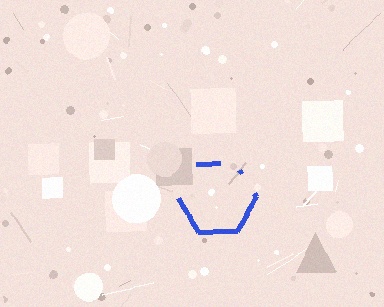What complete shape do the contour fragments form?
The contour fragments form a hexagon.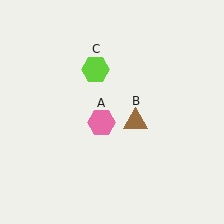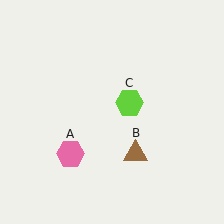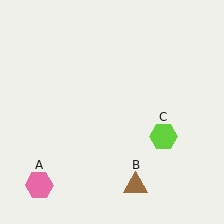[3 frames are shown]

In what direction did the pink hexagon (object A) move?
The pink hexagon (object A) moved down and to the left.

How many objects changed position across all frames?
3 objects changed position: pink hexagon (object A), brown triangle (object B), lime hexagon (object C).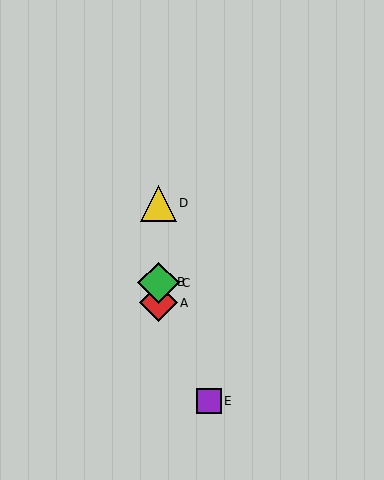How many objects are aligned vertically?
4 objects (A, B, C, D) are aligned vertically.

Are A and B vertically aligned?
Yes, both are at x≈158.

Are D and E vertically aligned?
No, D is at x≈158 and E is at x≈209.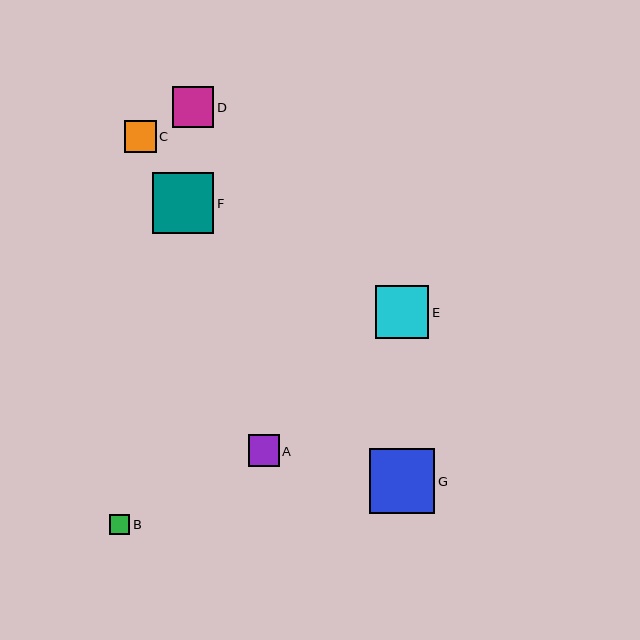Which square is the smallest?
Square B is the smallest with a size of approximately 20 pixels.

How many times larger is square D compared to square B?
Square D is approximately 2.0 times the size of square B.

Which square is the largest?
Square G is the largest with a size of approximately 65 pixels.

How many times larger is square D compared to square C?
Square D is approximately 1.3 times the size of square C.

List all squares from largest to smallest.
From largest to smallest: G, F, E, D, C, A, B.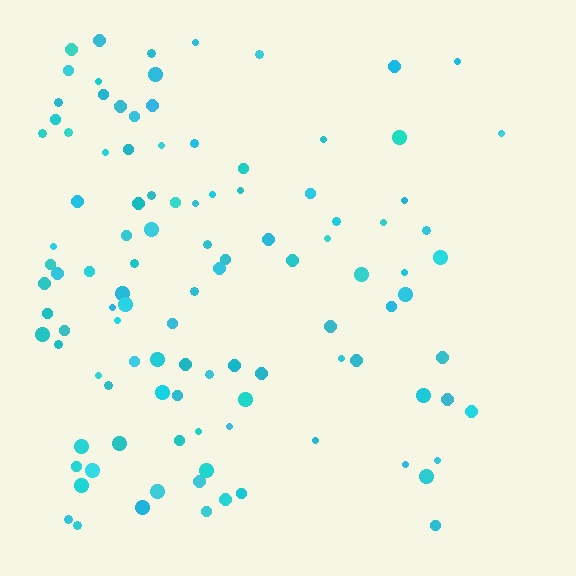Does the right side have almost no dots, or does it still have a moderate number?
Still a moderate number, just noticeably fewer than the left.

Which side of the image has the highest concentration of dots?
The left.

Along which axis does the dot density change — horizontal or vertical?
Horizontal.